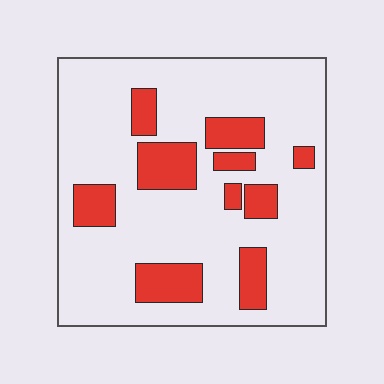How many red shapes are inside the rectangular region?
10.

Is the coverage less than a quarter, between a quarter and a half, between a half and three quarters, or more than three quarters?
Less than a quarter.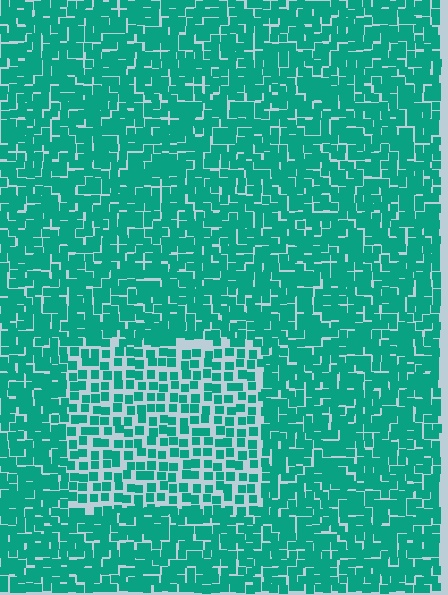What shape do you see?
I see a rectangle.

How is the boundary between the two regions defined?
The boundary is defined by a change in element density (approximately 1.8x ratio). All elements are the same color, size, and shape.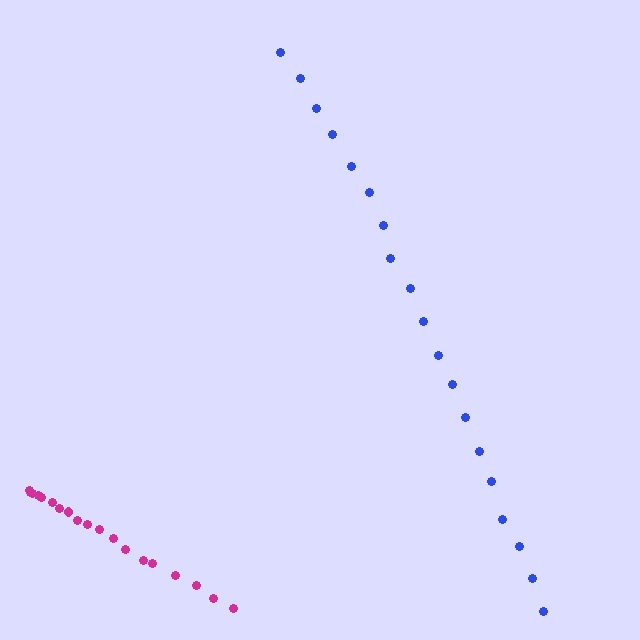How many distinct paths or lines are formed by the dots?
There are 2 distinct paths.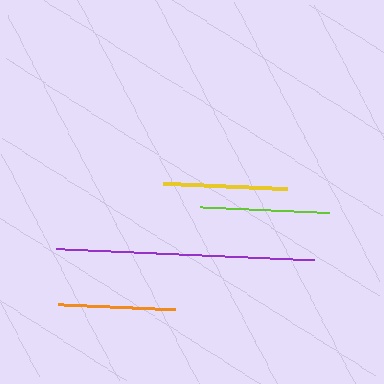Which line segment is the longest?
The purple line is the longest at approximately 257 pixels.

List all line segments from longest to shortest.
From longest to shortest: purple, lime, yellow, orange.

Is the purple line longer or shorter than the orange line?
The purple line is longer than the orange line.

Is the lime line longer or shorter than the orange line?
The lime line is longer than the orange line.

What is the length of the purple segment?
The purple segment is approximately 257 pixels long.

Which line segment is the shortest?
The orange line is the shortest at approximately 117 pixels.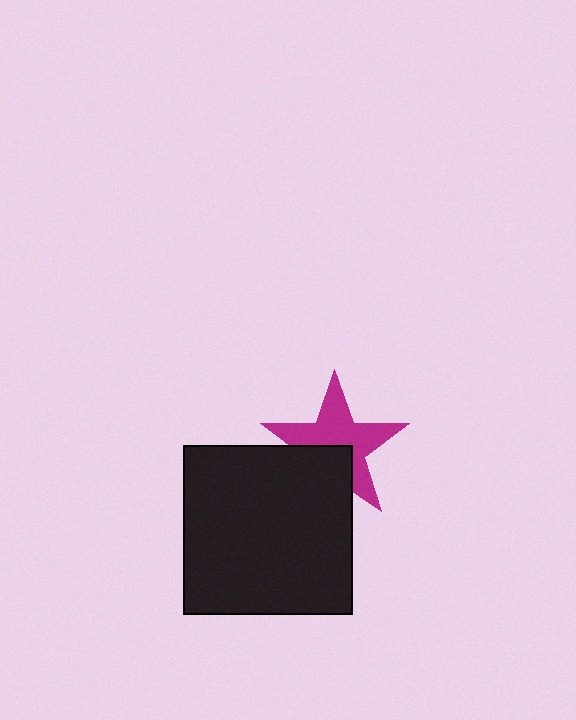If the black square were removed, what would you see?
You would see the complete magenta star.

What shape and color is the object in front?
The object in front is a black square.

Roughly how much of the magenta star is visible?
Most of it is visible (roughly 65%).